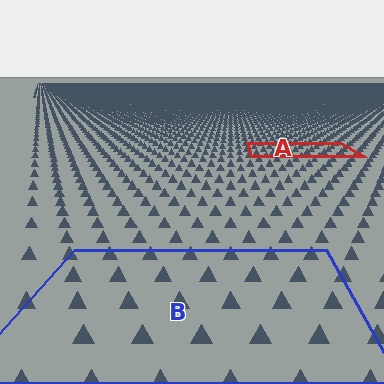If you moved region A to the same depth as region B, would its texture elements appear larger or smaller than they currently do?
They would appear larger. At a closer depth, the same texture elements are projected at a bigger on-screen size.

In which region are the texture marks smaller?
The texture marks are smaller in region A, because it is farther away.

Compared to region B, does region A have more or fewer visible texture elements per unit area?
Region A has more texture elements per unit area — they are packed more densely because it is farther away.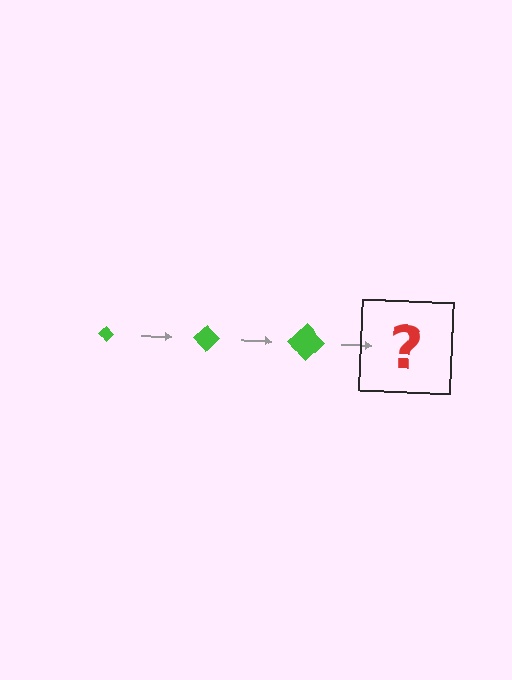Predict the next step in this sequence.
The next step is a green diamond, larger than the previous one.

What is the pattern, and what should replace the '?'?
The pattern is that the diamond gets progressively larger each step. The '?' should be a green diamond, larger than the previous one.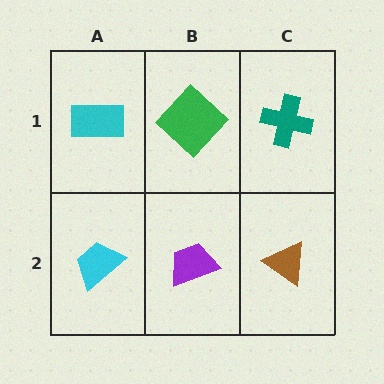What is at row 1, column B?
A green diamond.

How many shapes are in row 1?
3 shapes.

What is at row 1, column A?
A cyan rectangle.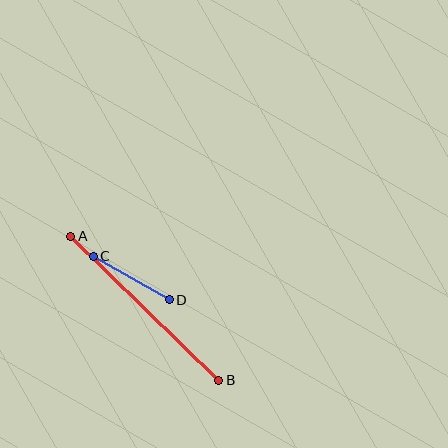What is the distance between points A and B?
The distance is approximately 206 pixels.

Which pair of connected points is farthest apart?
Points A and B are farthest apart.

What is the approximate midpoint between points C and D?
The midpoint is at approximately (131, 278) pixels.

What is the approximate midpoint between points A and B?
The midpoint is at approximately (145, 308) pixels.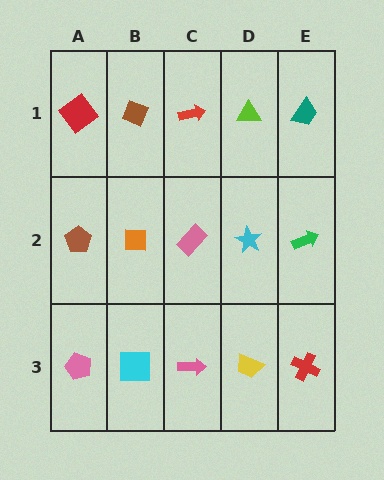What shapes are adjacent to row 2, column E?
A teal trapezoid (row 1, column E), a red cross (row 3, column E), a cyan star (row 2, column D).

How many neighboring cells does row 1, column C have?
3.